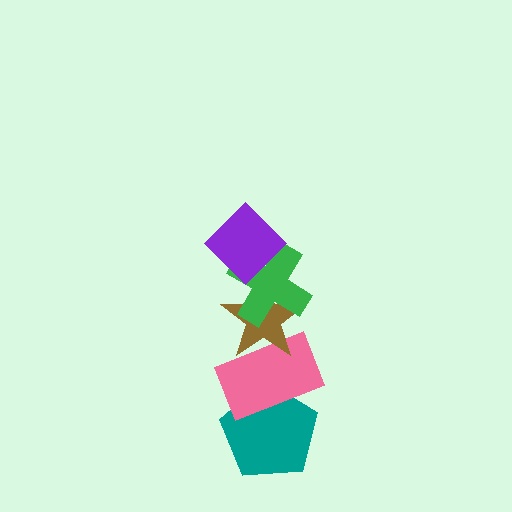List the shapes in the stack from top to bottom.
From top to bottom: the purple diamond, the green cross, the brown star, the pink rectangle, the teal pentagon.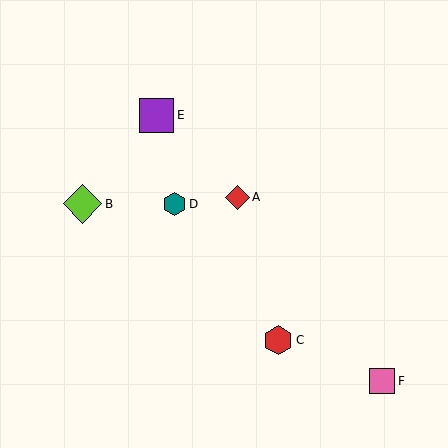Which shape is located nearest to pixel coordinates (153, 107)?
The purple square (labeled E) at (156, 115) is nearest to that location.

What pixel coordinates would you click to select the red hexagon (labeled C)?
Click at (278, 340) to select the red hexagon C.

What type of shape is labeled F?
Shape F is a pink square.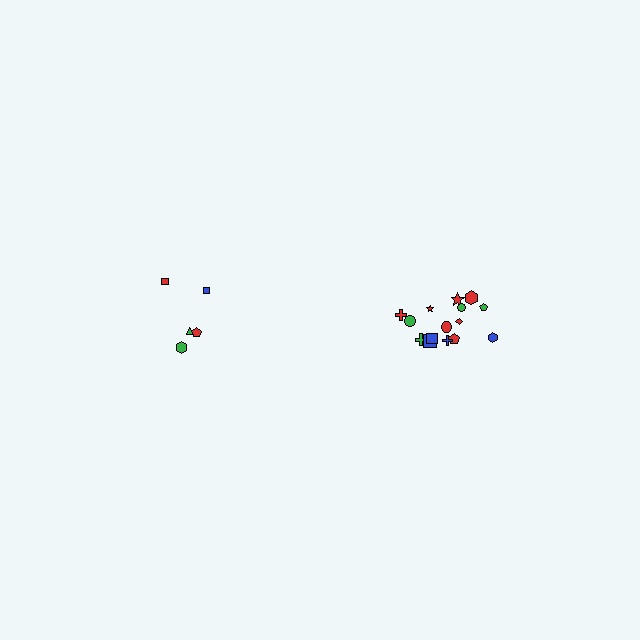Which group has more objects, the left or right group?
The right group.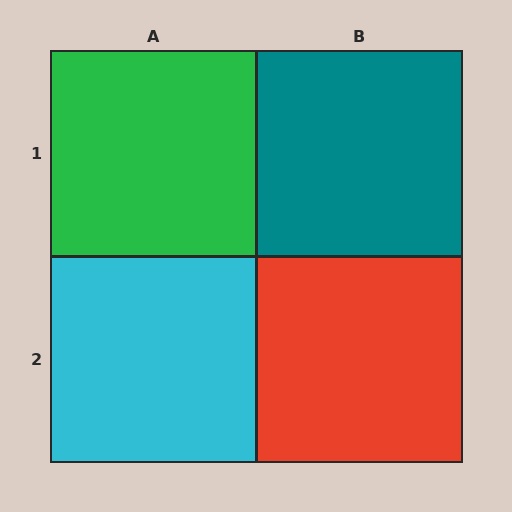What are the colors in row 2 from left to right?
Cyan, red.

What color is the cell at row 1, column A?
Green.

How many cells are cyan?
1 cell is cyan.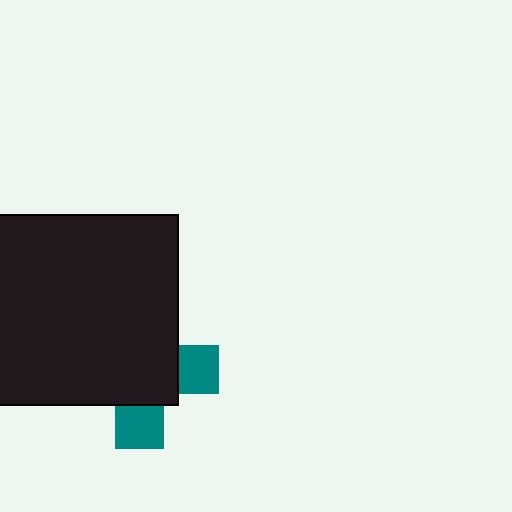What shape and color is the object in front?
The object in front is a black square.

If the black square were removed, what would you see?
You would see the complete teal cross.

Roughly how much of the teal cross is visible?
A small part of it is visible (roughly 31%).